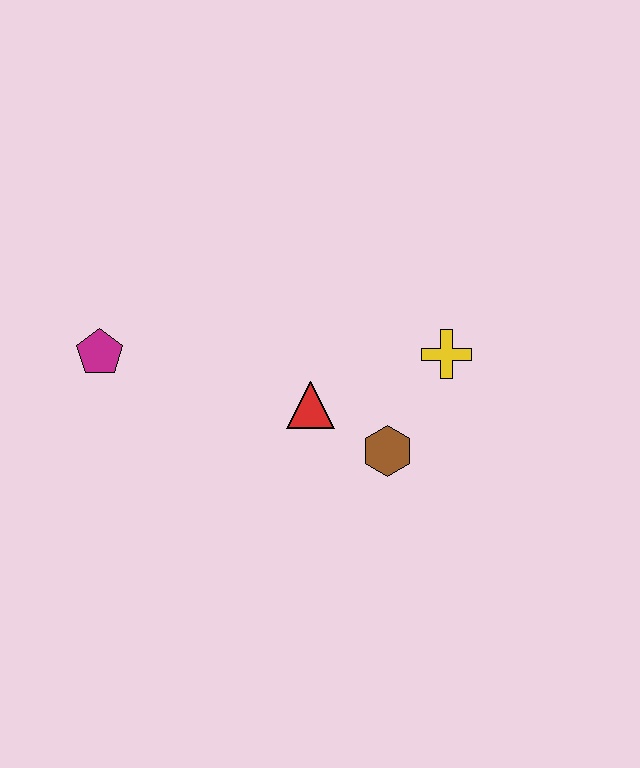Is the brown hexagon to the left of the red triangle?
No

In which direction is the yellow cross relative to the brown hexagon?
The yellow cross is above the brown hexagon.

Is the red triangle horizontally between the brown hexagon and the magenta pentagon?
Yes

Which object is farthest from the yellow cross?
The magenta pentagon is farthest from the yellow cross.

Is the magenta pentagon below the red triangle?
No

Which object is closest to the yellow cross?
The brown hexagon is closest to the yellow cross.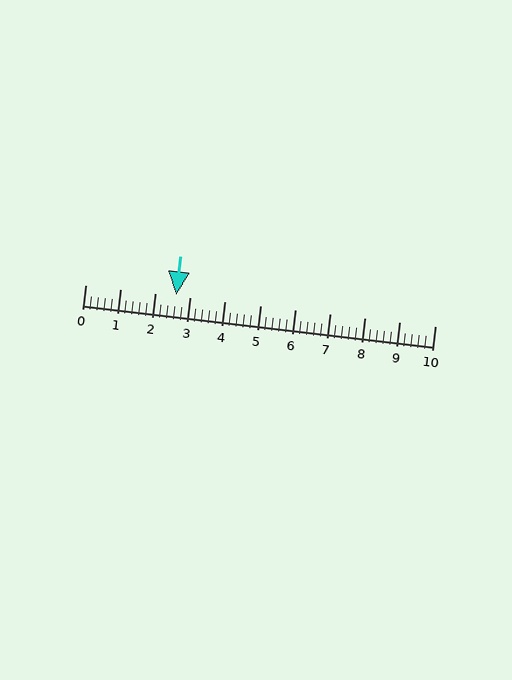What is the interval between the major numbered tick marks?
The major tick marks are spaced 1 units apart.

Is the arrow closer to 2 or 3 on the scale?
The arrow is closer to 3.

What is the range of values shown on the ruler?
The ruler shows values from 0 to 10.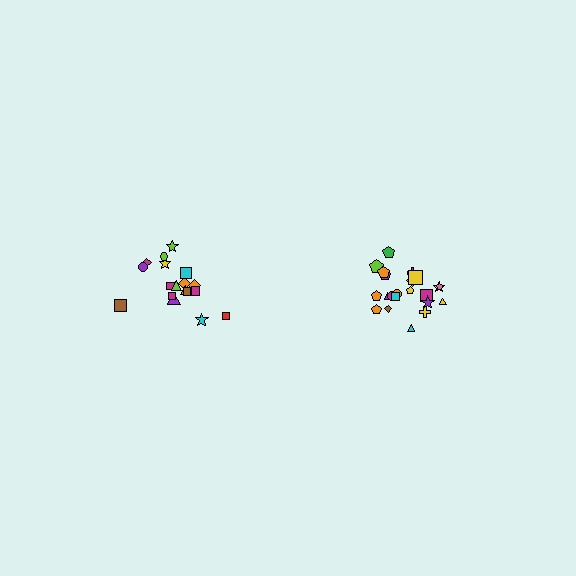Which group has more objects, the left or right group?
The right group.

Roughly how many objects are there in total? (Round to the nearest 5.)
Roughly 40 objects in total.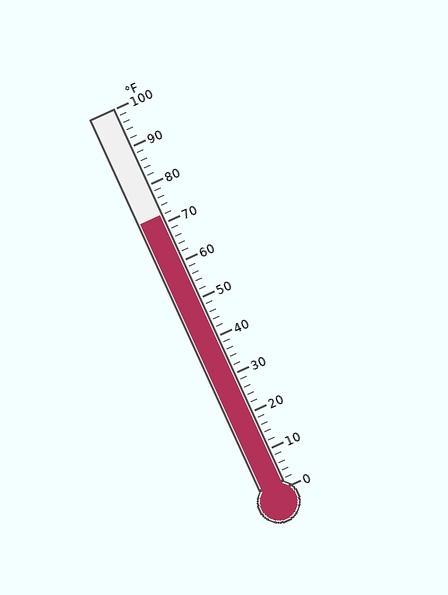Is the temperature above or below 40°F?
The temperature is above 40°F.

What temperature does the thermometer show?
The thermometer shows approximately 72°F.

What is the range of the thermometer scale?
The thermometer scale ranges from 0°F to 100°F.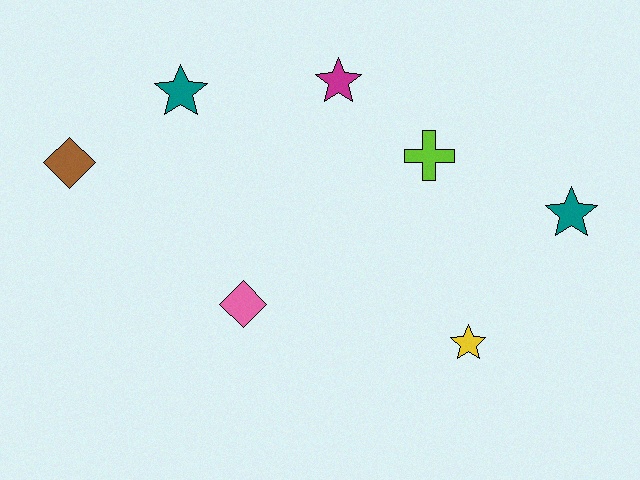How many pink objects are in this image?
There is 1 pink object.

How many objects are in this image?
There are 7 objects.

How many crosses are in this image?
There is 1 cross.